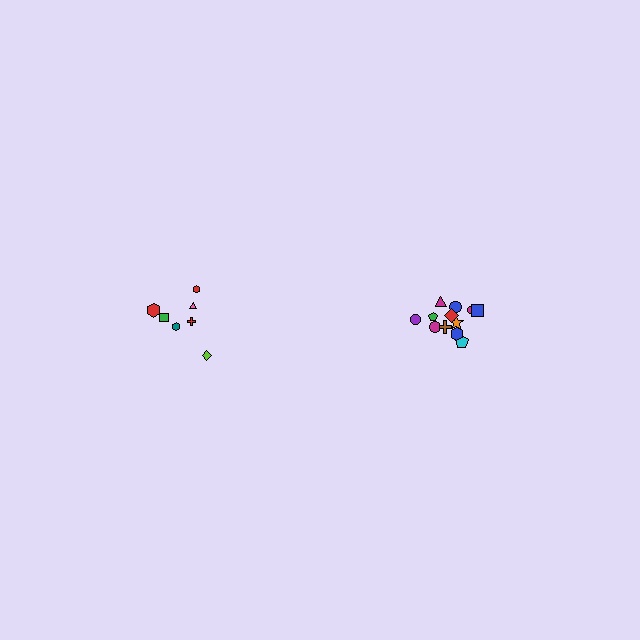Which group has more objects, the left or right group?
The right group.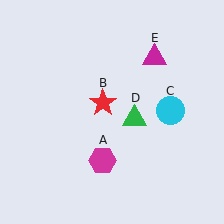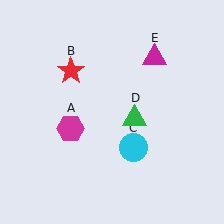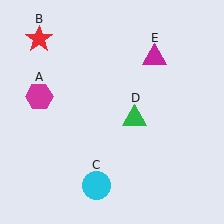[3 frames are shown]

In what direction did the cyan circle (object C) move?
The cyan circle (object C) moved down and to the left.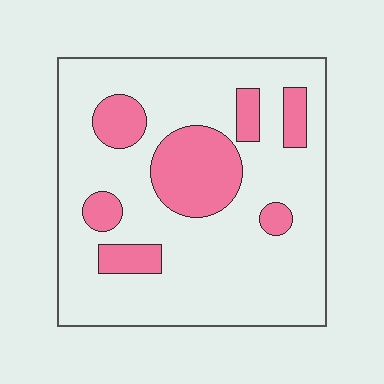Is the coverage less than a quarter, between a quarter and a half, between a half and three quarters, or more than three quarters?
Less than a quarter.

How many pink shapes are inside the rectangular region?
7.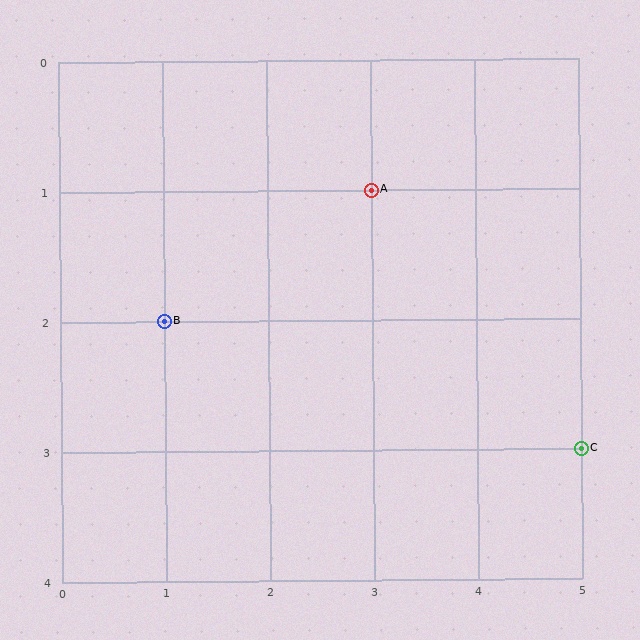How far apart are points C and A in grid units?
Points C and A are 2 columns and 2 rows apart (about 2.8 grid units diagonally).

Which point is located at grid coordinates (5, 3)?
Point C is at (5, 3).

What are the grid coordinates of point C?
Point C is at grid coordinates (5, 3).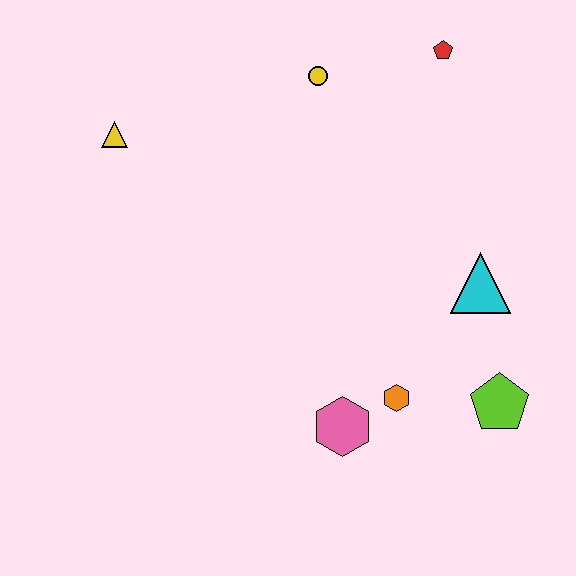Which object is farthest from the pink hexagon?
The red pentagon is farthest from the pink hexagon.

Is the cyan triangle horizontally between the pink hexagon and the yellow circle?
No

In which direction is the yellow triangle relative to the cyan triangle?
The yellow triangle is to the left of the cyan triangle.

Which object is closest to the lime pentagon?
The orange hexagon is closest to the lime pentagon.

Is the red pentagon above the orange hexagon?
Yes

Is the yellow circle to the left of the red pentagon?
Yes